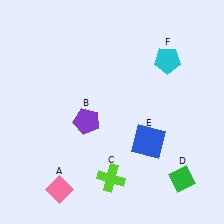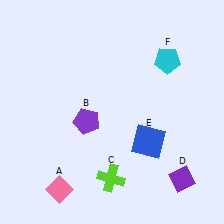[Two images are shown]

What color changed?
The diamond (D) changed from green in Image 1 to purple in Image 2.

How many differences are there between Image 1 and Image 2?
There is 1 difference between the two images.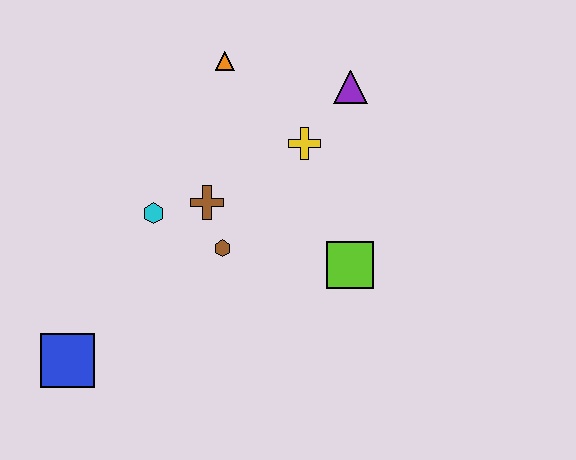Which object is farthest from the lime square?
The blue square is farthest from the lime square.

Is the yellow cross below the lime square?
No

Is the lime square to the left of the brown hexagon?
No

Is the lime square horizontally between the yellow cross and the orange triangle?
No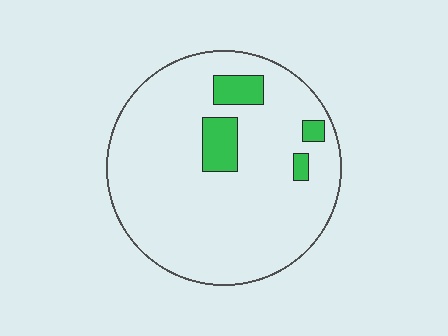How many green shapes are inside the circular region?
4.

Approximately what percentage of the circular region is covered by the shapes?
Approximately 10%.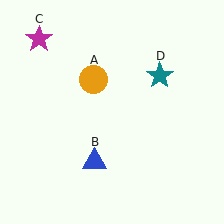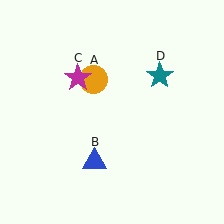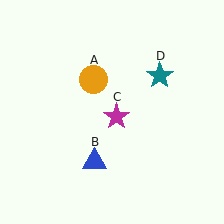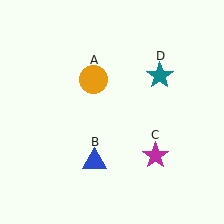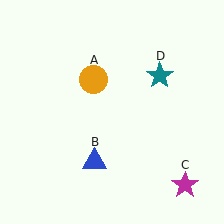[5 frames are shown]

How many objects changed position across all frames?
1 object changed position: magenta star (object C).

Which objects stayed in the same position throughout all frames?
Orange circle (object A) and blue triangle (object B) and teal star (object D) remained stationary.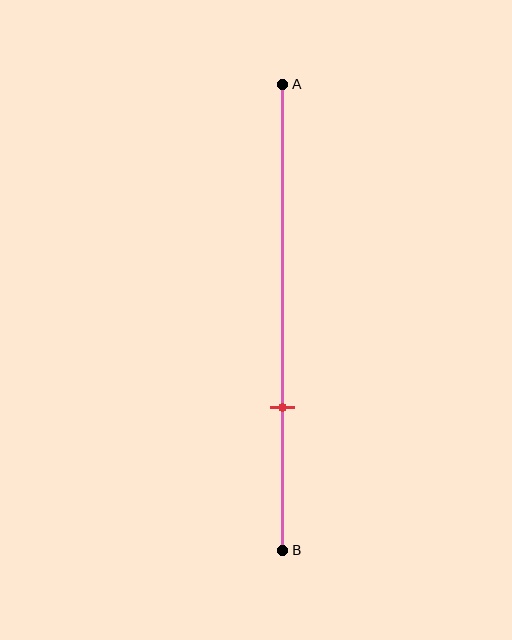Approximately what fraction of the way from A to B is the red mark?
The red mark is approximately 70% of the way from A to B.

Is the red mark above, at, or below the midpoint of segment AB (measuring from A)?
The red mark is below the midpoint of segment AB.